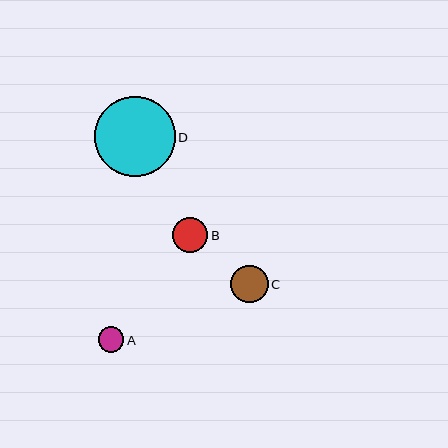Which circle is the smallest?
Circle A is the smallest with a size of approximately 26 pixels.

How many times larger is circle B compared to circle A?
Circle B is approximately 1.4 times the size of circle A.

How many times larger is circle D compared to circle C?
Circle D is approximately 2.1 times the size of circle C.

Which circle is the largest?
Circle D is the largest with a size of approximately 81 pixels.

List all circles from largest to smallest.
From largest to smallest: D, C, B, A.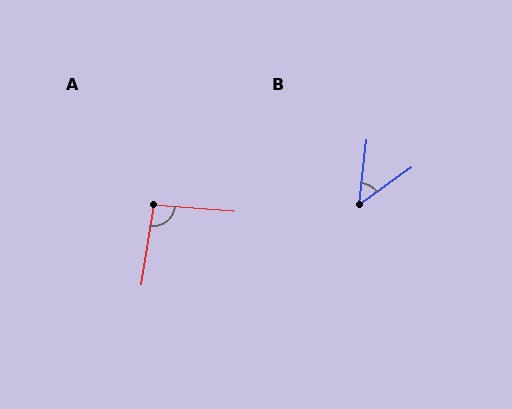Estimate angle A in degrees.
Approximately 94 degrees.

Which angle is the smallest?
B, at approximately 48 degrees.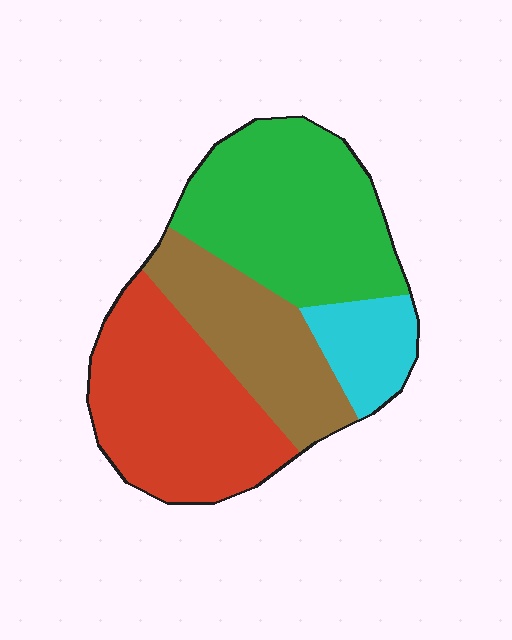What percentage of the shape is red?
Red covers around 35% of the shape.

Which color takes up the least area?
Cyan, at roughly 10%.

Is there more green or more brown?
Green.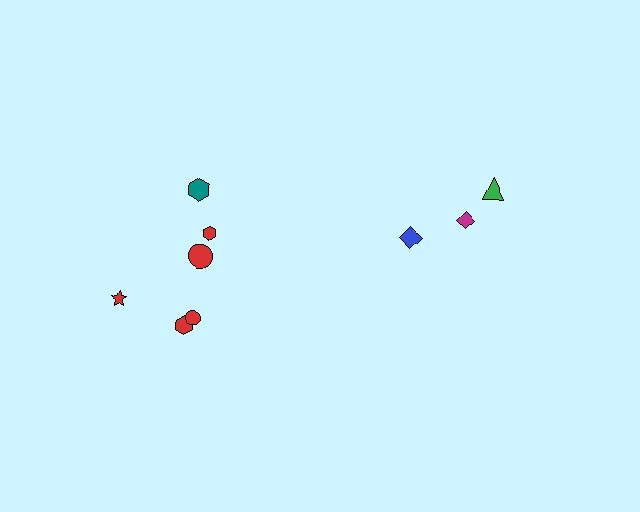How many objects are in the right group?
There are 3 objects.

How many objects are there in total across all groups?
There are 9 objects.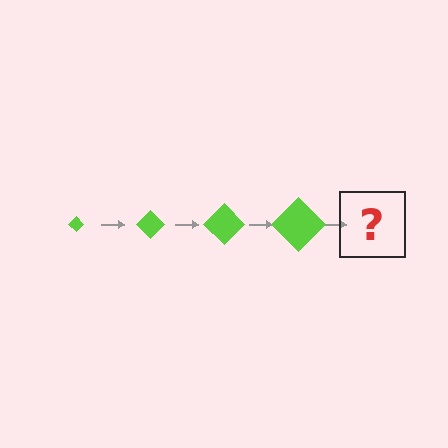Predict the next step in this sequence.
The next step is a lime diamond, larger than the previous one.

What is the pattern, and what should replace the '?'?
The pattern is that the diamond gets progressively larger each step. The '?' should be a lime diamond, larger than the previous one.